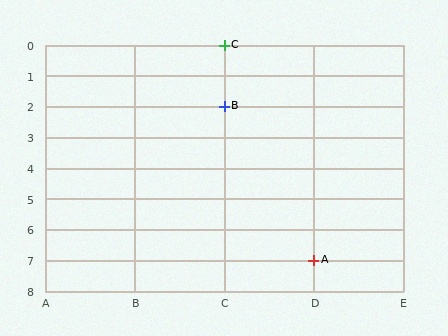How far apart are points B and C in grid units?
Points B and C are 2 rows apart.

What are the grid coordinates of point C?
Point C is at grid coordinates (C, 0).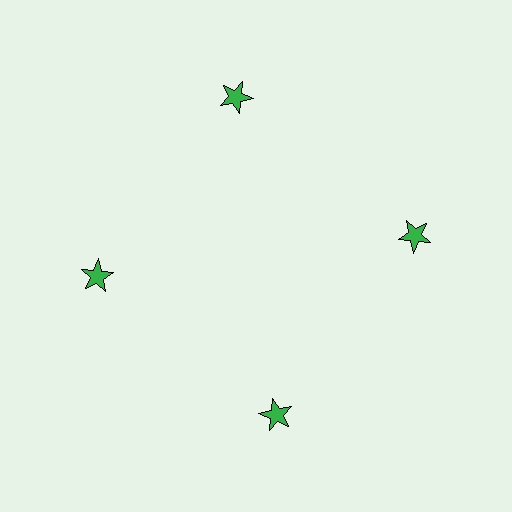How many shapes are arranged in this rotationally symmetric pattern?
There are 4 shapes, arranged in 4 groups of 1.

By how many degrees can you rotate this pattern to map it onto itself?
The pattern maps onto itself every 90 degrees of rotation.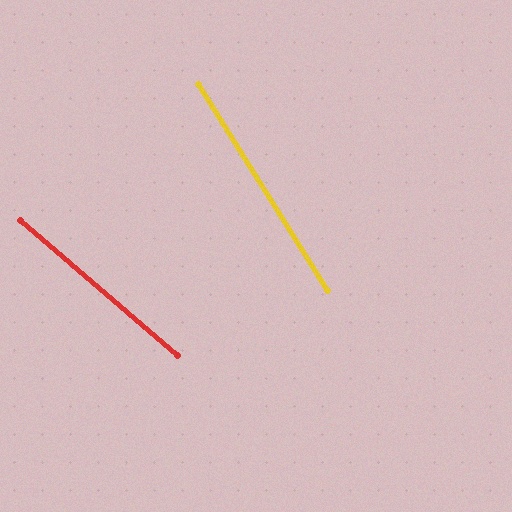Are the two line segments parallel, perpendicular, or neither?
Neither parallel nor perpendicular — they differ by about 17°.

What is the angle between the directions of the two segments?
Approximately 17 degrees.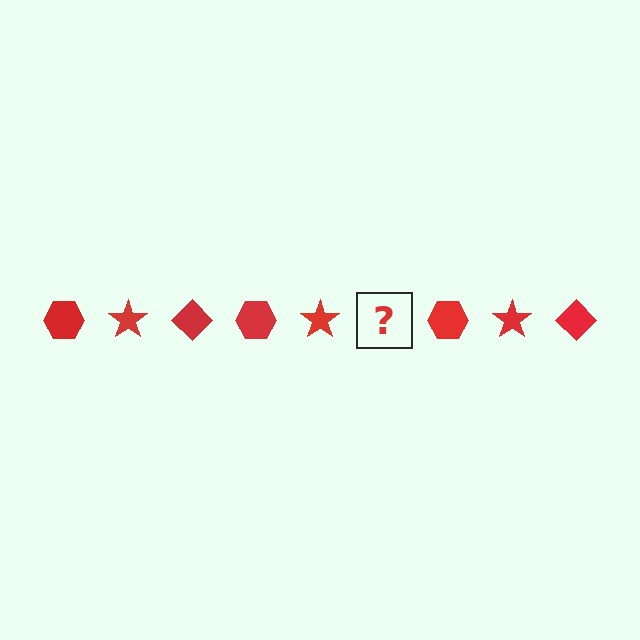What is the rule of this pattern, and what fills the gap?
The rule is that the pattern cycles through hexagon, star, diamond shapes in red. The gap should be filled with a red diamond.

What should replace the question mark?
The question mark should be replaced with a red diamond.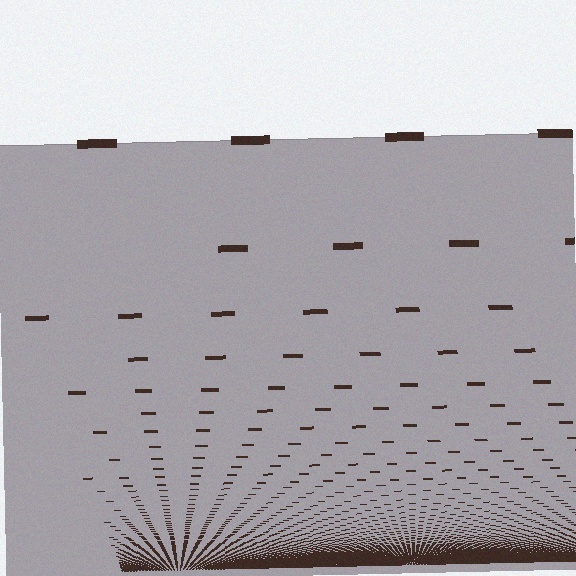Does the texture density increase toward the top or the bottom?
Density increases toward the bottom.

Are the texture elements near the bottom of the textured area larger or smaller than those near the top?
Smaller. The gradient is inverted — elements near the bottom are smaller and denser.